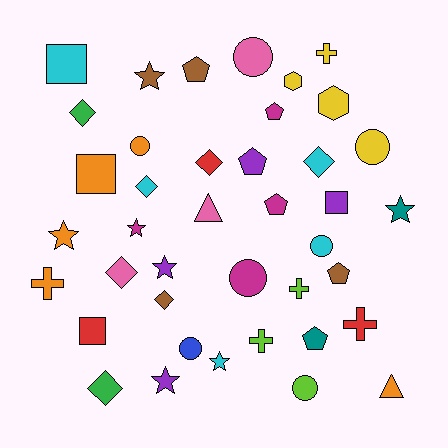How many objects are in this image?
There are 40 objects.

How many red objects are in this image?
There are 3 red objects.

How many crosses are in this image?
There are 5 crosses.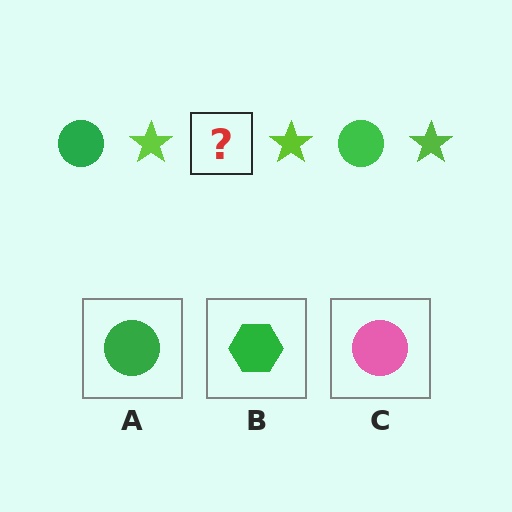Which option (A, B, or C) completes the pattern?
A.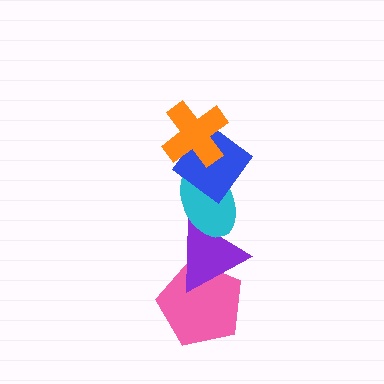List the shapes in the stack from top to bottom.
From top to bottom: the orange cross, the blue diamond, the cyan ellipse, the purple triangle, the pink pentagon.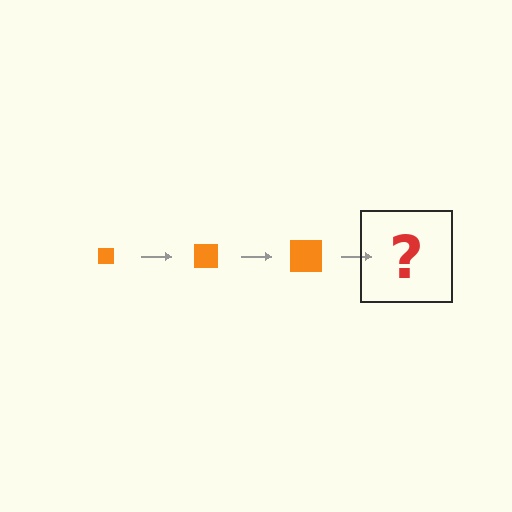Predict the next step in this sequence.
The next step is an orange square, larger than the previous one.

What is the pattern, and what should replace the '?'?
The pattern is that the square gets progressively larger each step. The '?' should be an orange square, larger than the previous one.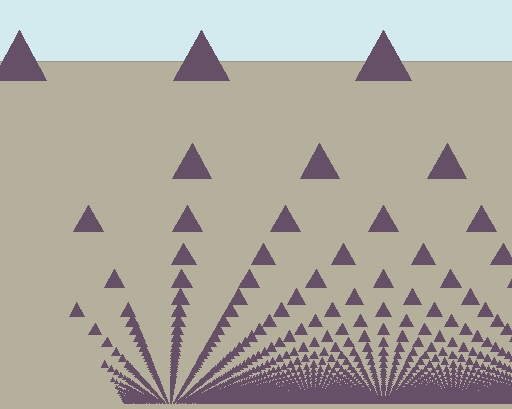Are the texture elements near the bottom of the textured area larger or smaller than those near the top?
Smaller. The gradient is inverted — elements near the bottom are smaller and denser.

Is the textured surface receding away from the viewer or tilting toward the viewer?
The surface appears to tilt toward the viewer. Texture elements get larger and sparser toward the top.